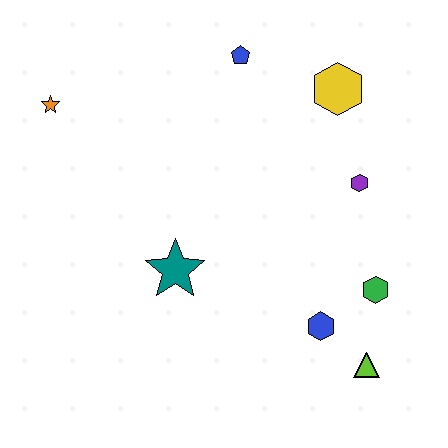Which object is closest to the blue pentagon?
The yellow hexagon is closest to the blue pentagon.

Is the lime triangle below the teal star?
Yes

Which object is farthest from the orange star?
The lime triangle is farthest from the orange star.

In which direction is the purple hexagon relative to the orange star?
The purple hexagon is to the right of the orange star.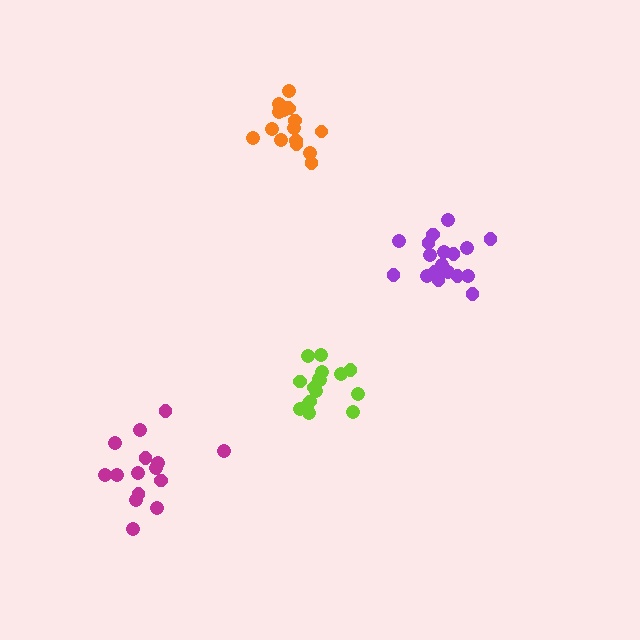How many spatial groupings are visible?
There are 4 spatial groupings.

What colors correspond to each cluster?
The clusters are colored: purple, magenta, orange, lime.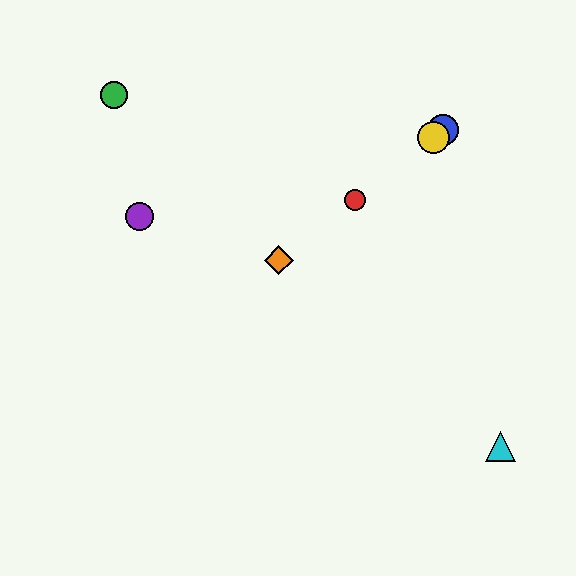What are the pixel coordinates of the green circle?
The green circle is at (114, 95).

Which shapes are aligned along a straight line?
The red circle, the blue circle, the yellow circle, the orange diamond are aligned along a straight line.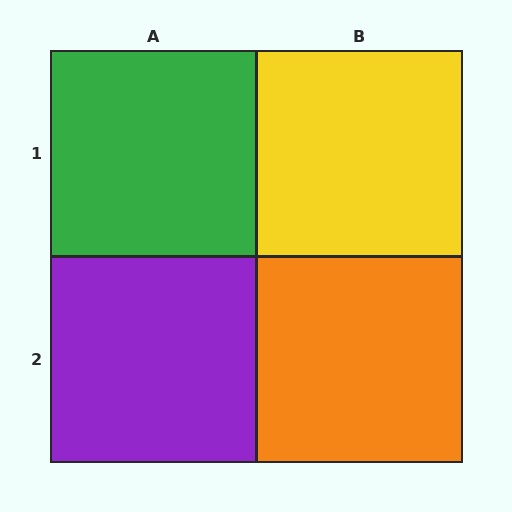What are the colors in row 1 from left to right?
Green, yellow.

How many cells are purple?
1 cell is purple.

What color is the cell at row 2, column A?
Purple.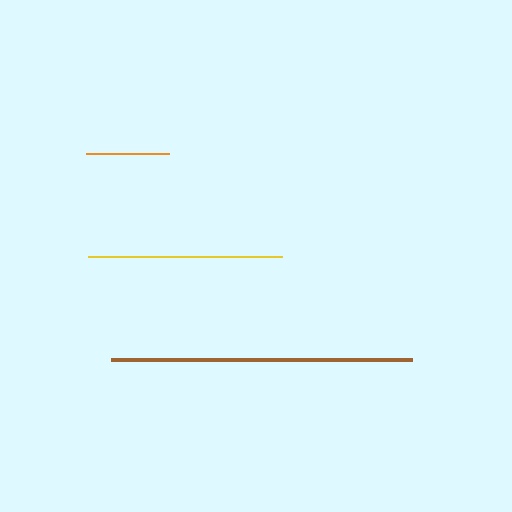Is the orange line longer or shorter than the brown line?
The brown line is longer than the orange line.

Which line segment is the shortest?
The orange line is the shortest at approximately 84 pixels.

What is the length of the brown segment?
The brown segment is approximately 301 pixels long.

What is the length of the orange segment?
The orange segment is approximately 84 pixels long.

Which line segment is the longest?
The brown line is the longest at approximately 301 pixels.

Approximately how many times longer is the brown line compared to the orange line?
The brown line is approximately 3.6 times the length of the orange line.